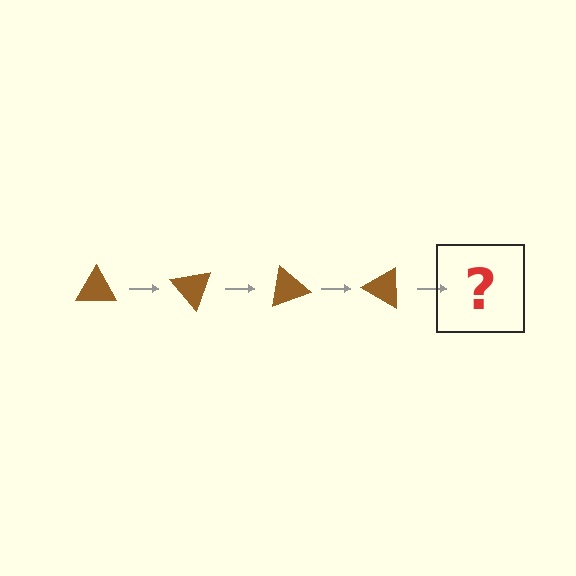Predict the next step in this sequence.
The next step is a brown triangle rotated 200 degrees.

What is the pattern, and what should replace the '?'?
The pattern is that the triangle rotates 50 degrees each step. The '?' should be a brown triangle rotated 200 degrees.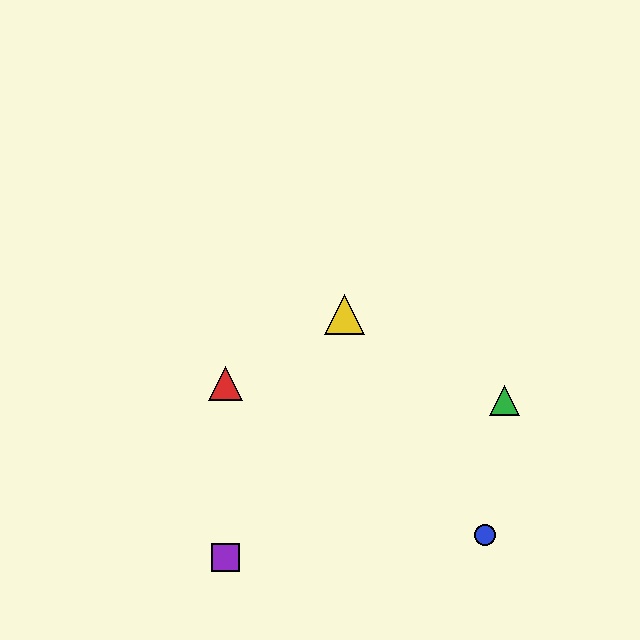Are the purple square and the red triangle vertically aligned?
Yes, both are at x≈225.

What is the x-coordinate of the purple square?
The purple square is at x≈225.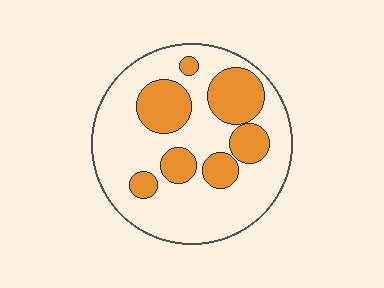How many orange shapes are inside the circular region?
7.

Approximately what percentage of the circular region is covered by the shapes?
Approximately 30%.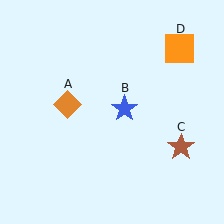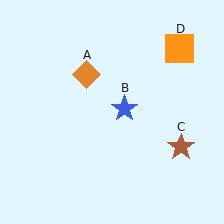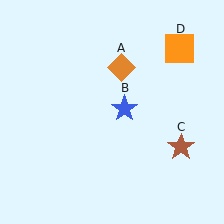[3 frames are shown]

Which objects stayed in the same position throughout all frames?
Blue star (object B) and brown star (object C) and orange square (object D) remained stationary.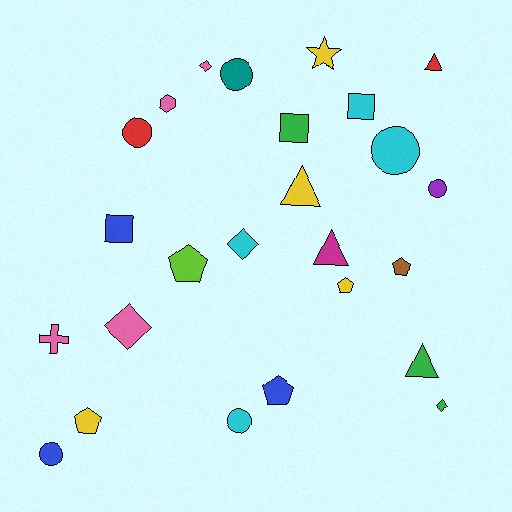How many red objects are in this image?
There are 2 red objects.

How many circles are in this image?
There are 6 circles.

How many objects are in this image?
There are 25 objects.